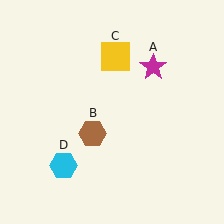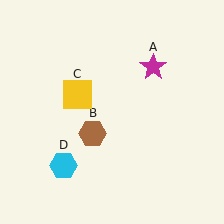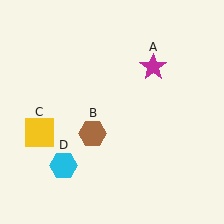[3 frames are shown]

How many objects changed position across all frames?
1 object changed position: yellow square (object C).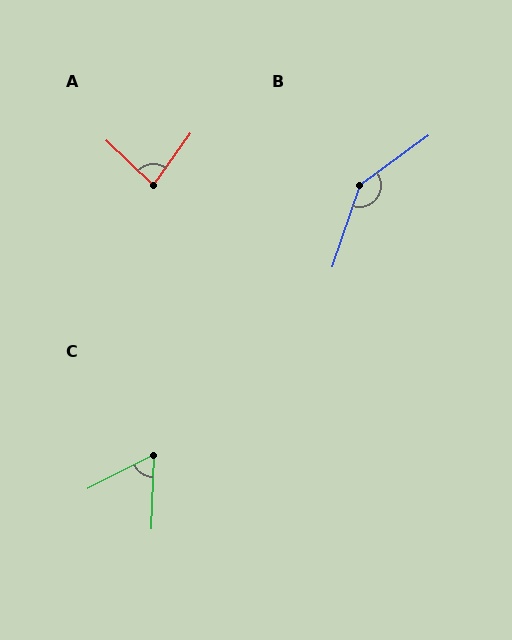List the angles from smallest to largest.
C (60°), A (81°), B (145°).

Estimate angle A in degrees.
Approximately 81 degrees.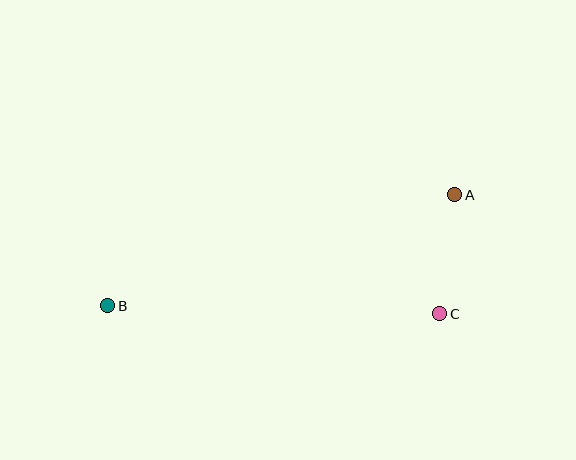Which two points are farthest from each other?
Points A and B are farthest from each other.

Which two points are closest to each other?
Points A and C are closest to each other.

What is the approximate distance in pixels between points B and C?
The distance between B and C is approximately 332 pixels.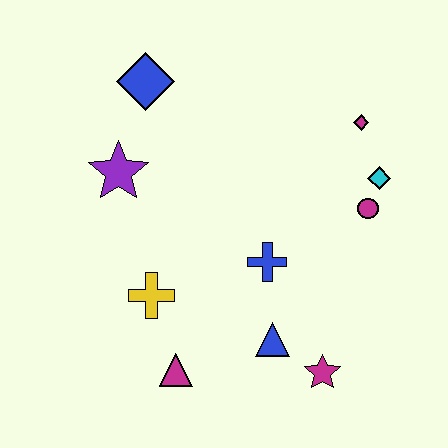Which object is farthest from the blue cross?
The blue diamond is farthest from the blue cross.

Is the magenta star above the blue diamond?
No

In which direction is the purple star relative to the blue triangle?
The purple star is above the blue triangle.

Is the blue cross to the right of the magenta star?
No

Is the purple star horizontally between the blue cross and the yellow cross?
No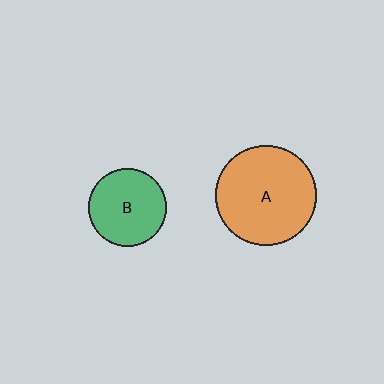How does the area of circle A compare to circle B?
Approximately 1.7 times.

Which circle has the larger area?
Circle A (orange).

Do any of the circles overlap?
No, none of the circles overlap.